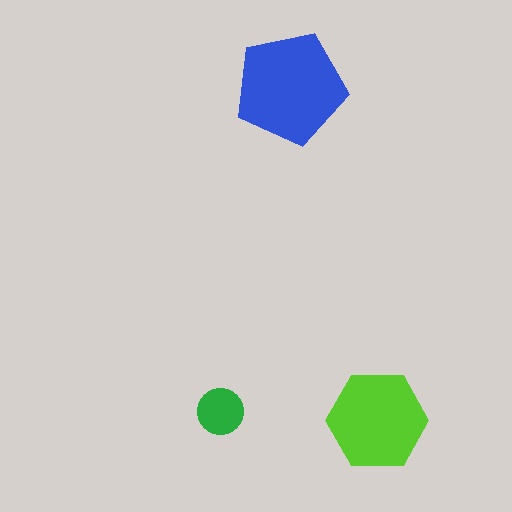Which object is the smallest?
The green circle.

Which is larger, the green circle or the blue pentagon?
The blue pentagon.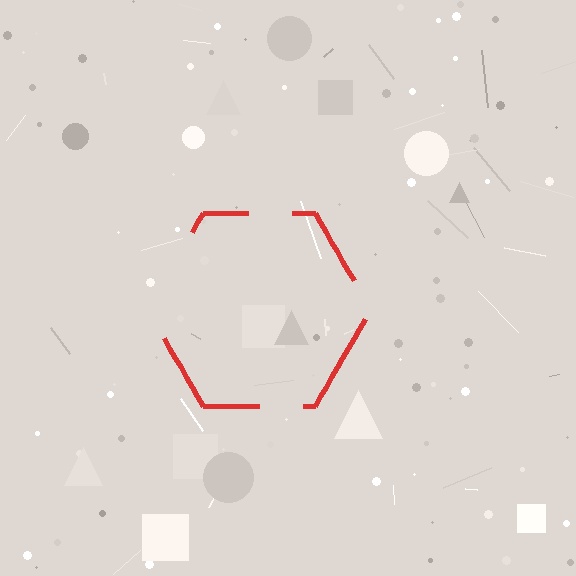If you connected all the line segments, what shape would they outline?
They would outline a hexagon.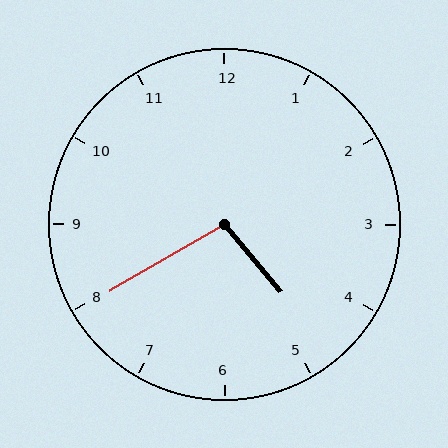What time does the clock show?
4:40.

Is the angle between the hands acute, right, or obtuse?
It is obtuse.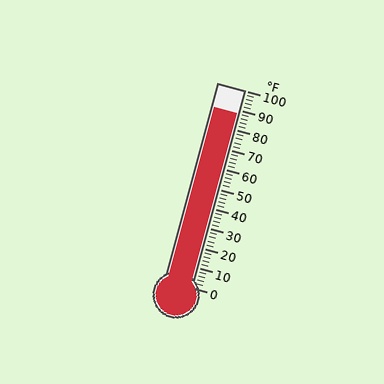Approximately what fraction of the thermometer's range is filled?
The thermometer is filled to approximately 90% of its range.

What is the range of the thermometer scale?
The thermometer scale ranges from 0°F to 100°F.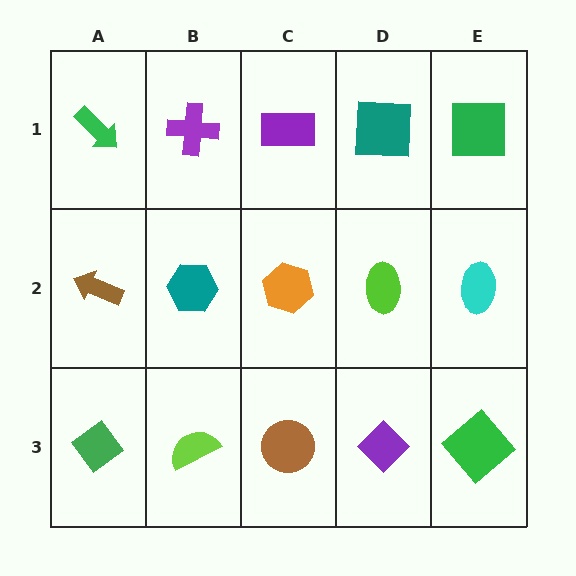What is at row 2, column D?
A lime ellipse.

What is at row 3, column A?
A green diamond.